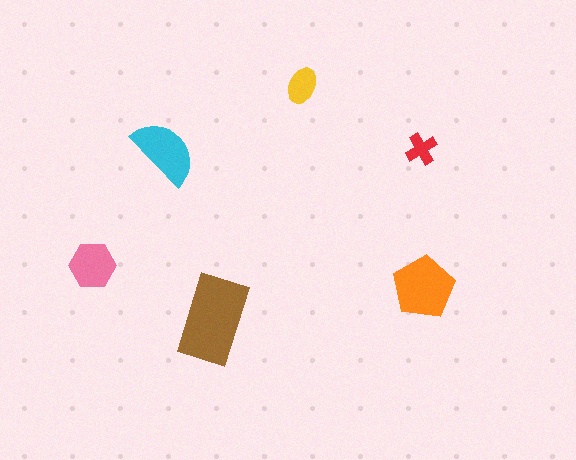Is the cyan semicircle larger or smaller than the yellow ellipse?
Larger.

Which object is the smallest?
The red cross.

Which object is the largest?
The brown rectangle.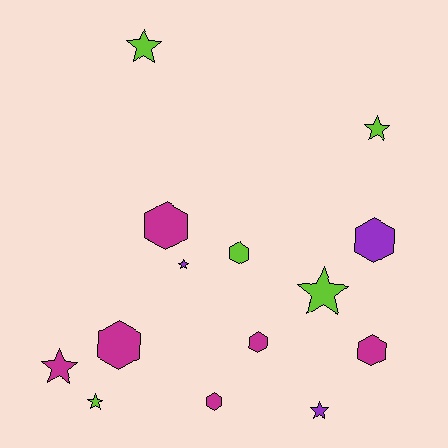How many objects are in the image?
There are 14 objects.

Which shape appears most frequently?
Hexagon, with 7 objects.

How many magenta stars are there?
There is 1 magenta star.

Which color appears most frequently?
Magenta, with 6 objects.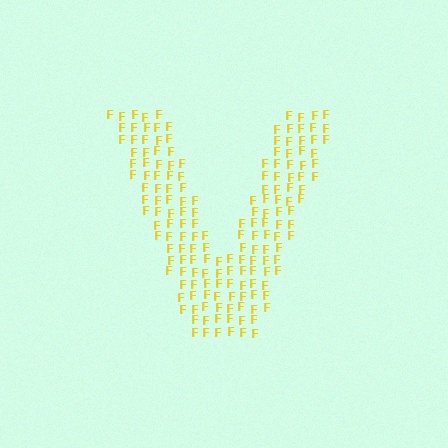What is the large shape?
The large shape is the letter V.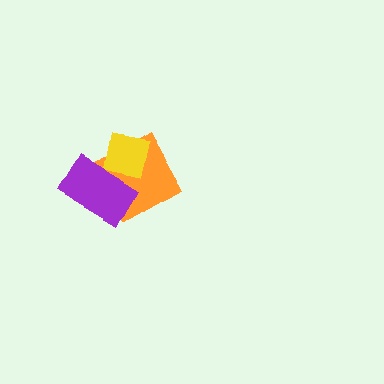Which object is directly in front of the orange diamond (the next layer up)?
The yellow square is directly in front of the orange diamond.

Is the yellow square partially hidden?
Yes, it is partially covered by another shape.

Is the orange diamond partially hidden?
Yes, it is partially covered by another shape.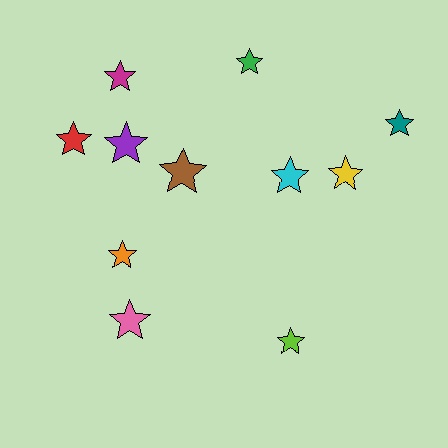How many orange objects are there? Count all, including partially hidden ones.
There is 1 orange object.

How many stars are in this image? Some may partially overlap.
There are 11 stars.